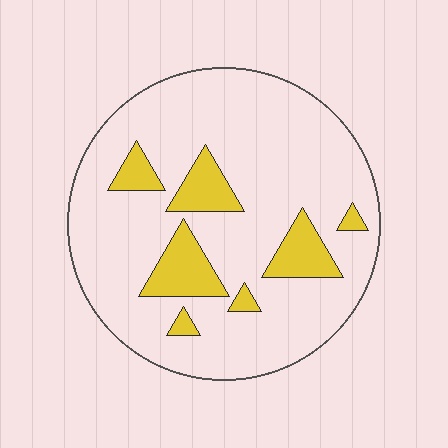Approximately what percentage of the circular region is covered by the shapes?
Approximately 15%.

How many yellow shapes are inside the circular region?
7.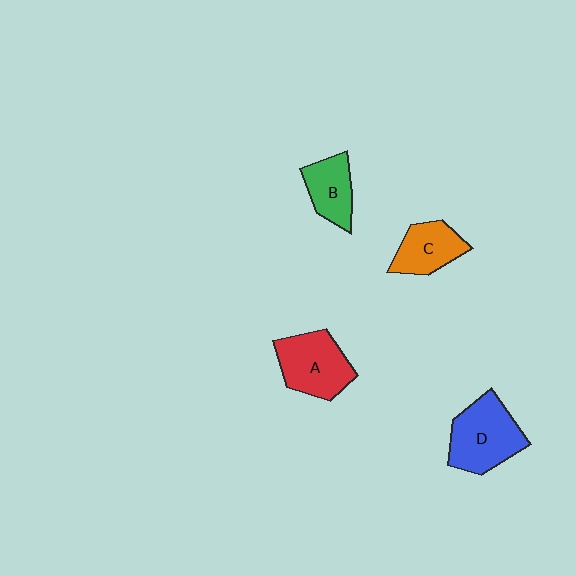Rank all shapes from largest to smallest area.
From largest to smallest: D (blue), A (red), C (orange), B (green).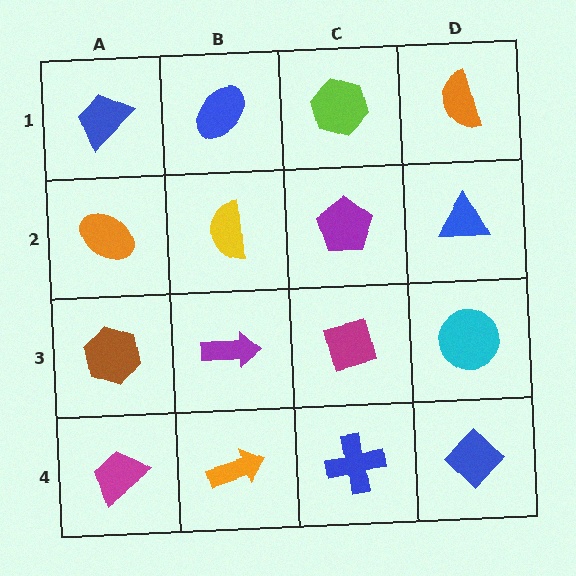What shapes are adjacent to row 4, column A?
A brown hexagon (row 3, column A), an orange arrow (row 4, column B).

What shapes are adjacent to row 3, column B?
A yellow semicircle (row 2, column B), an orange arrow (row 4, column B), a brown hexagon (row 3, column A), a magenta diamond (row 3, column C).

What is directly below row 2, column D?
A cyan circle.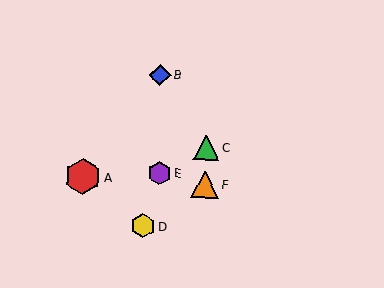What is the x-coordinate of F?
Object F is at x≈205.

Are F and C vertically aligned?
Yes, both are at x≈205.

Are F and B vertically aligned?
No, F is at x≈205 and B is at x≈160.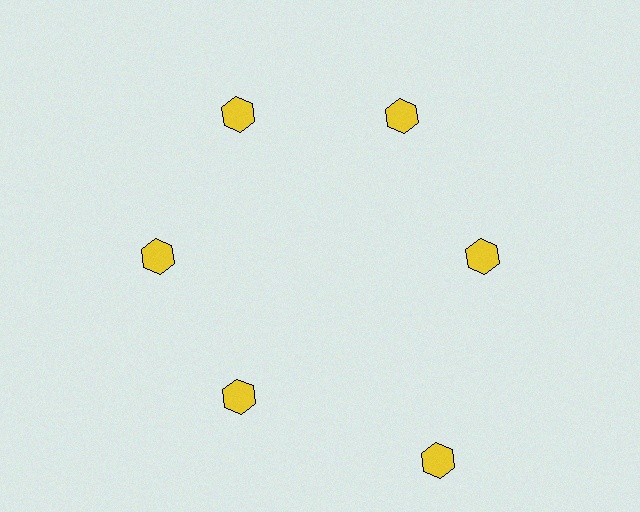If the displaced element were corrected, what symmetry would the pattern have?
It would have 6-fold rotational symmetry — the pattern would map onto itself every 60 degrees.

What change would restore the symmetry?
The symmetry would be restored by moving it inward, back onto the ring so that all 6 hexagons sit at equal angles and equal distance from the center.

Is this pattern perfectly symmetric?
No. The 6 yellow hexagons are arranged in a ring, but one element near the 5 o'clock position is pushed outward from the center, breaking the 6-fold rotational symmetry.